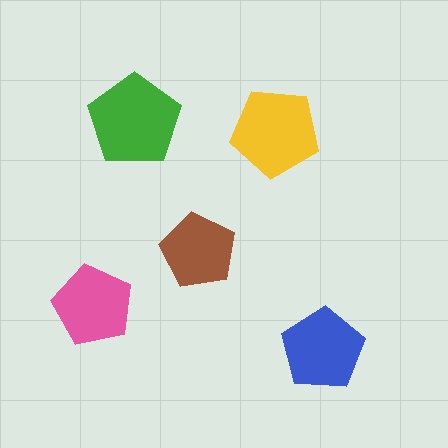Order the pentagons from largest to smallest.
the green one, the yellow one, the blue one, the pink one, the brown one.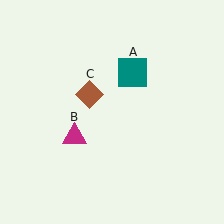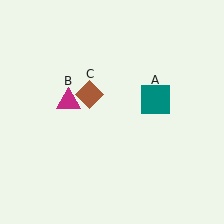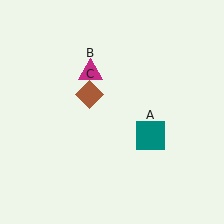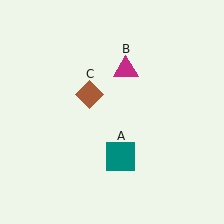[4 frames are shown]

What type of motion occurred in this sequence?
The teal square (object A), magenta triangle (object B) rotated clockwise around the center of the scene.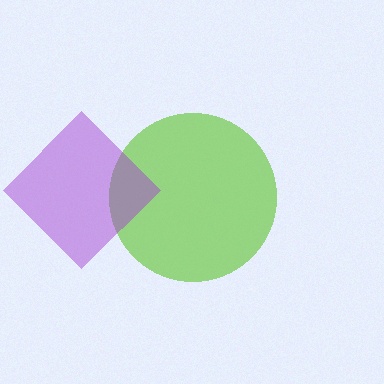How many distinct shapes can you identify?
There are 2 distinct shapes: a lime circle, a purple diamond.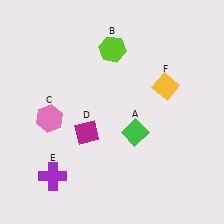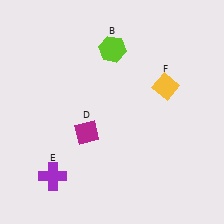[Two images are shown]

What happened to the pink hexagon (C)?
The pink hexagon (C) was removed in Image 2. It was in the bottom-left area of Image 1.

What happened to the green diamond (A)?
The green diamond (A) was removed in Image 2. It was in the bottom-right area of Image 1.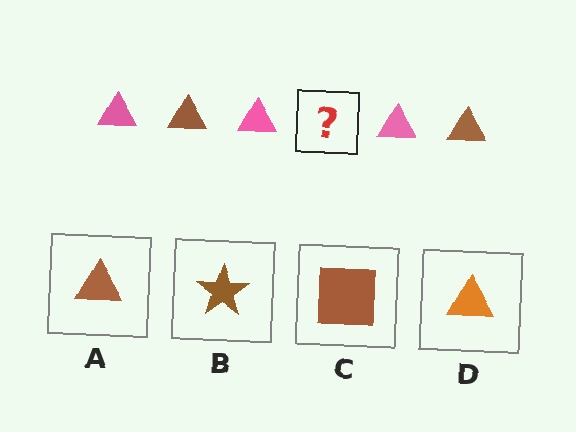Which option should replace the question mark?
Option A.